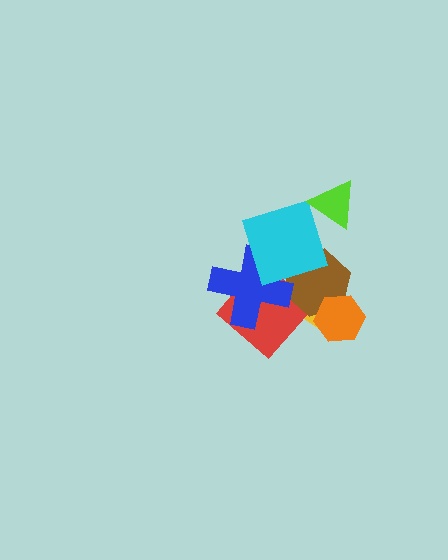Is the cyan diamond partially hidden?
Yes, it is partially covered by another shape.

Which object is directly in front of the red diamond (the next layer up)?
The brown hexagon is directly in front of the red diamond.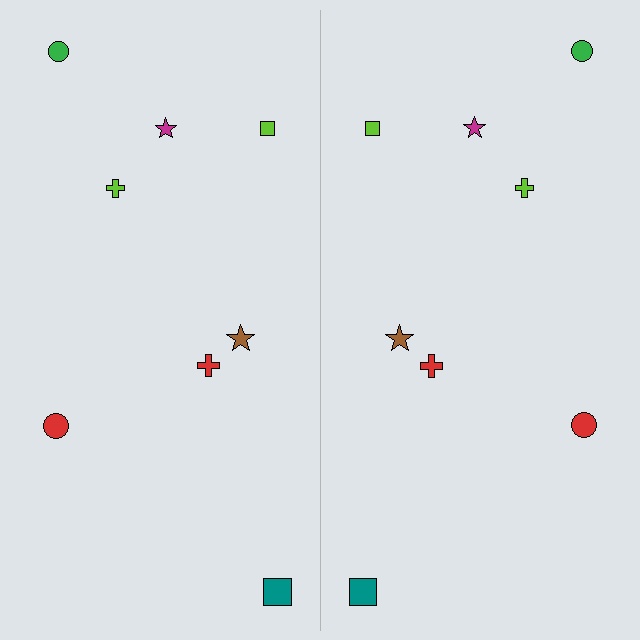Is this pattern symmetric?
Yes, this pattern has bilateral (reflection) symmetry.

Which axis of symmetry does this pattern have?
The pattern has a vertical axis of symmetry running through the center of the image.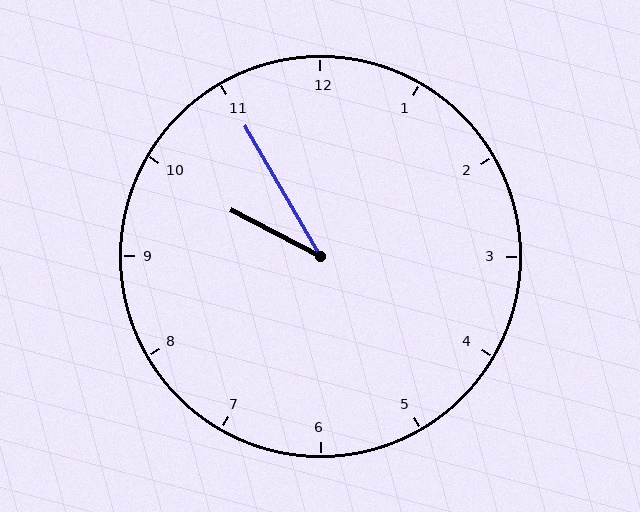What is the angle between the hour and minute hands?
Approximately 32 degrees.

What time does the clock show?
9:55.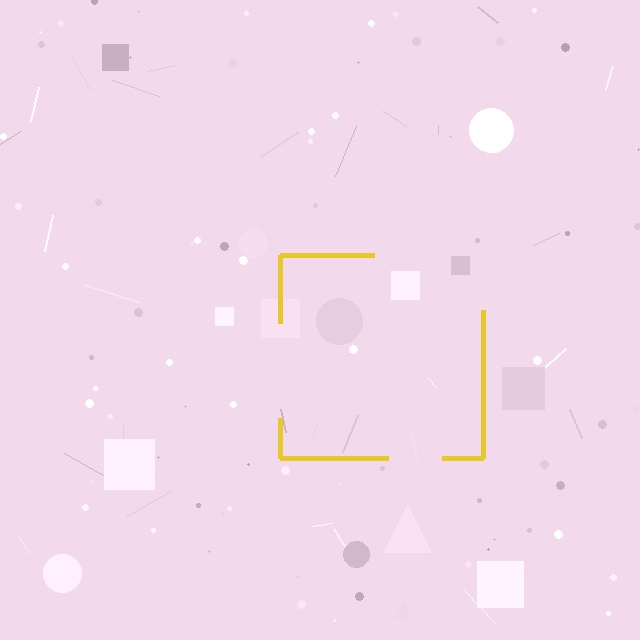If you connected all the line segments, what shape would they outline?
They would outline a square.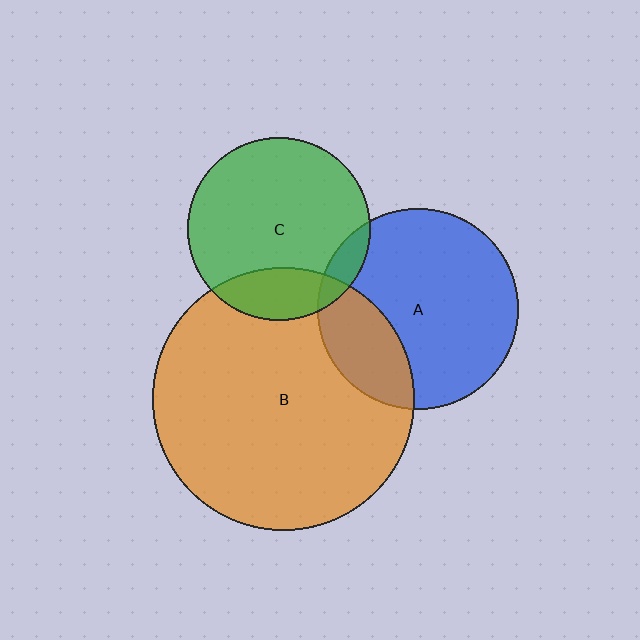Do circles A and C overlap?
Yes.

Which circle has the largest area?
Circle B (orange).